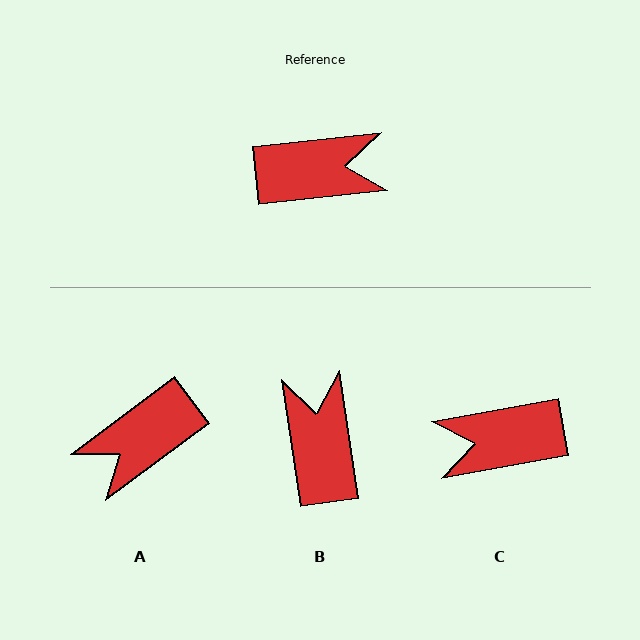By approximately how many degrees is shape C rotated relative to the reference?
Approximately 176 degrees clockwise.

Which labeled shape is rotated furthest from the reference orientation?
C, about 176 degrees away.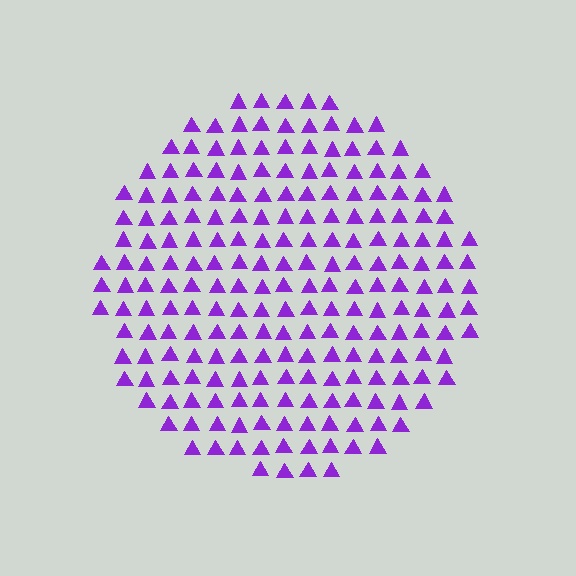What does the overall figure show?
The overall figure shows a circle.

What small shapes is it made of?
It is made of small triangles.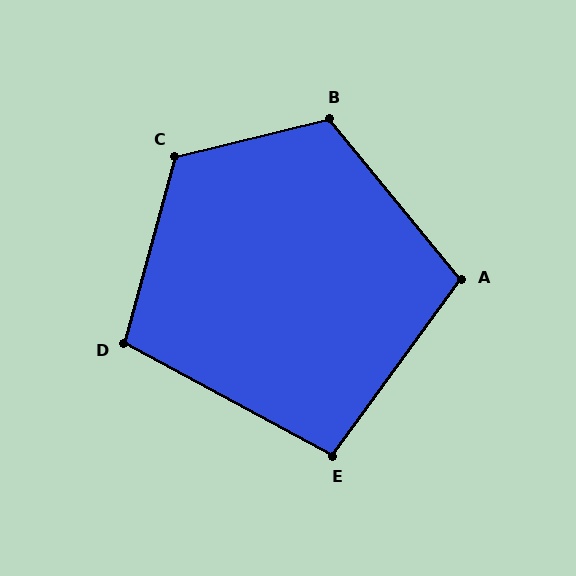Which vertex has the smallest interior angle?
E, at approximately 98 degrees.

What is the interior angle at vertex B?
Approximately 116 degrees (obtuse).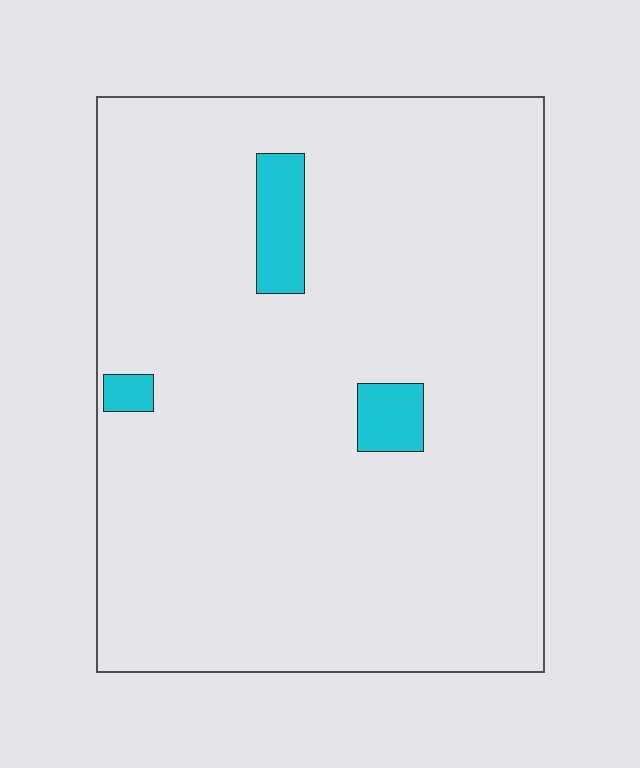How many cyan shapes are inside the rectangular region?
3.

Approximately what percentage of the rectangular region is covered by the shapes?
Approximately 5%.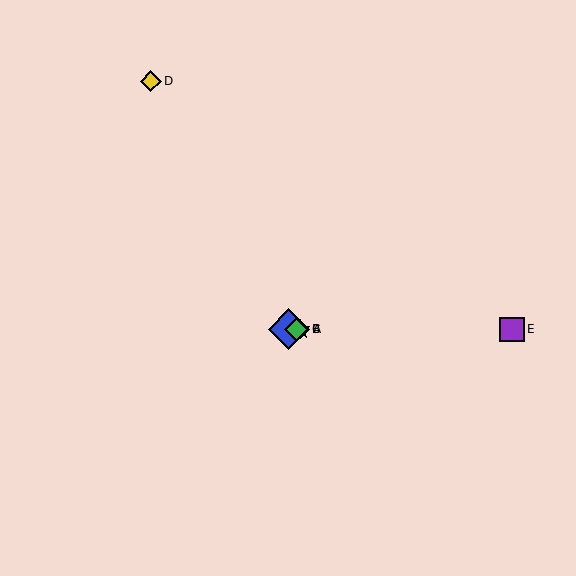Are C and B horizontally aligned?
Yes, both are at y≈329.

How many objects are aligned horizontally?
4 objects (A, B, C, E) are aligned horizontally.